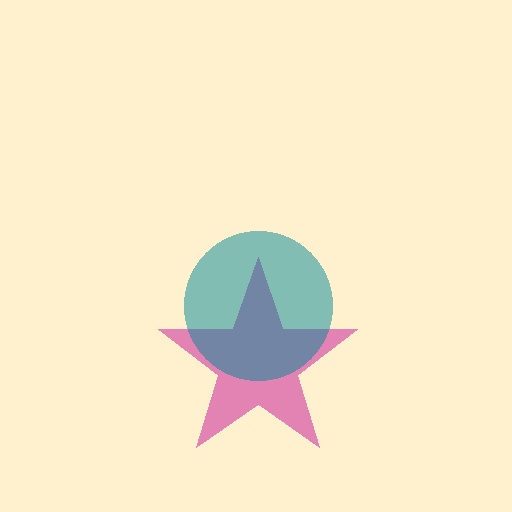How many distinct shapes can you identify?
There are 2 distinct shapes: a magenta star, a teal circle.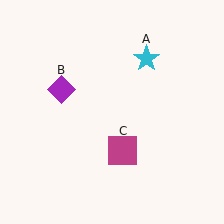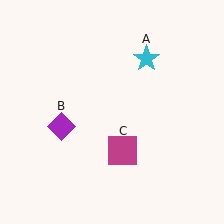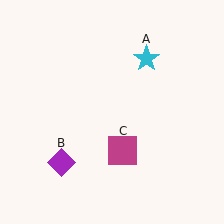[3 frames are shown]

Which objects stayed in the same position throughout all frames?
Cyan star (object A) and magenta square (object C) remained stationary.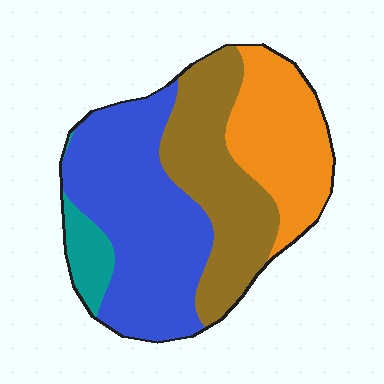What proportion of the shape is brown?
Brown covers about 30% of the shape.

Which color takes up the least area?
Teal, at roughly 5%.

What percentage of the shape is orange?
Orange covers about 25% of the shape.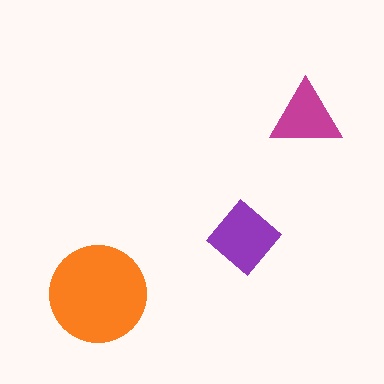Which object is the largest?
The orange circle.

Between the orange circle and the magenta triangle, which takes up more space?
The orange circle.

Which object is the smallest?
The magenta triangle.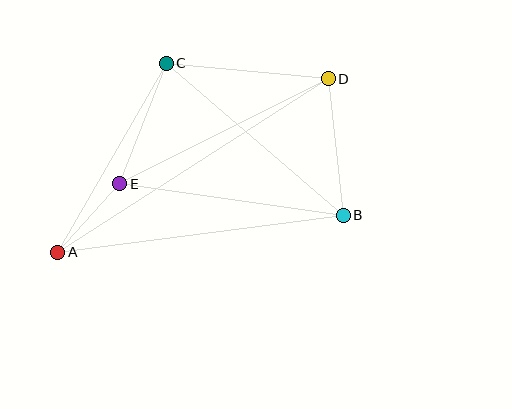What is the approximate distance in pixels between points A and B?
The distance between A and B is approximately 288 pixels.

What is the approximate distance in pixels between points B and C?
The distance between B and C is approximately 233 pixels.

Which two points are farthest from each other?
Points A and D are farthest from each other.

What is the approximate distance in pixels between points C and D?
The distance between C and D is approximately 163 pixels.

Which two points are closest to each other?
Points A and E are closest to each other.